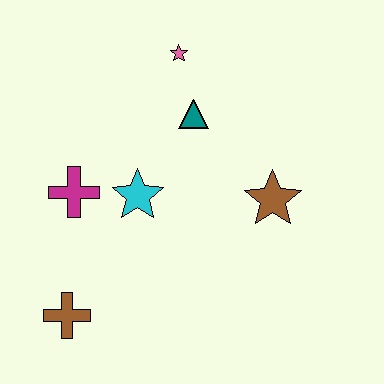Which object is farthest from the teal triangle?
The brown cross is farthest from the teal triangle.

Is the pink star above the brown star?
Yes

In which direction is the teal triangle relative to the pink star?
The teal triangle is below the pink star.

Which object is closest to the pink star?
The teal triangle is closest to the pink star.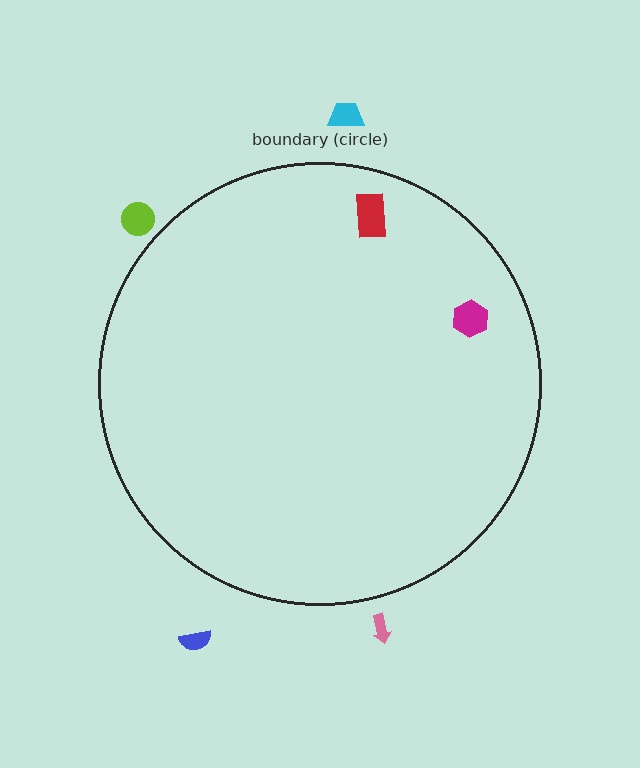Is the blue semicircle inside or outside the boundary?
Outside.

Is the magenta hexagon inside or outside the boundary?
Inside.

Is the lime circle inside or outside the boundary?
Outside.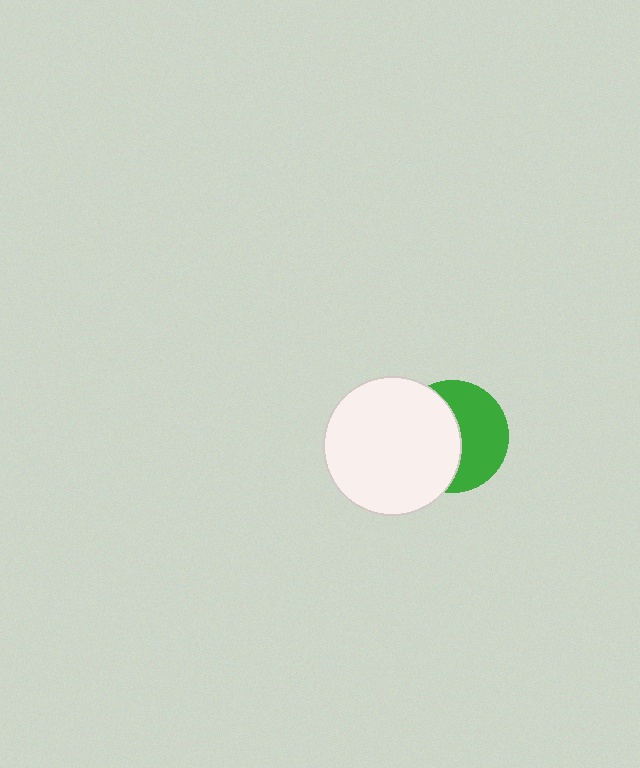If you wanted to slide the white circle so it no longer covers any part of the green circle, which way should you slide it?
Slide it left — that is the most direct way to separate the two shapes.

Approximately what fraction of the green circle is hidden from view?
Roughly 50% of the green circle is hidden behind the white circle.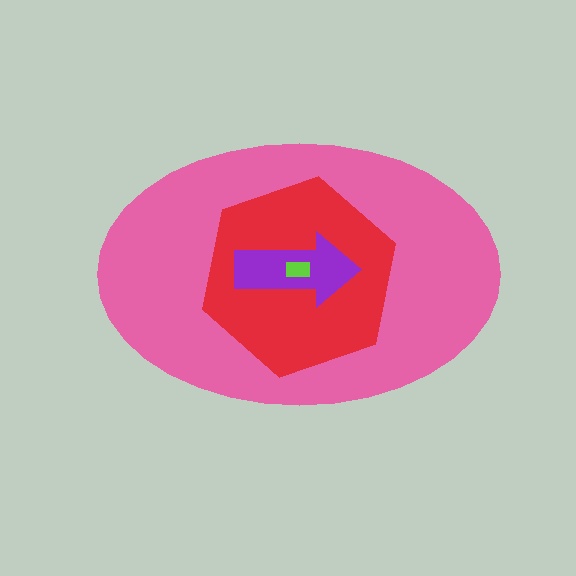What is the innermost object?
The lime rectangle.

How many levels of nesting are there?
4.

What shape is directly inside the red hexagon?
The purple arrow.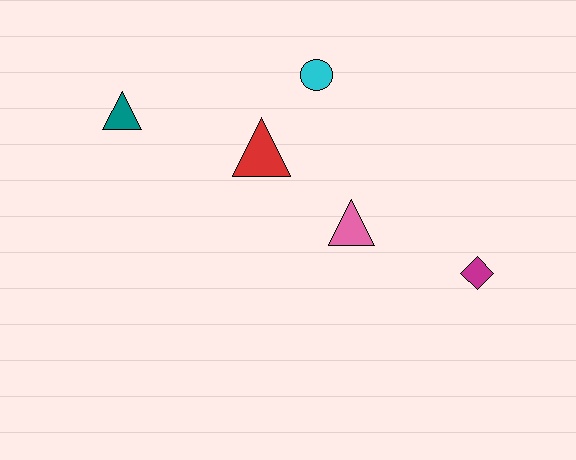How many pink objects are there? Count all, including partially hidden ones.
There is 1 pink object.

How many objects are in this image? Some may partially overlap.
There are 5 objects.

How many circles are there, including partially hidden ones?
There is 1 circle.